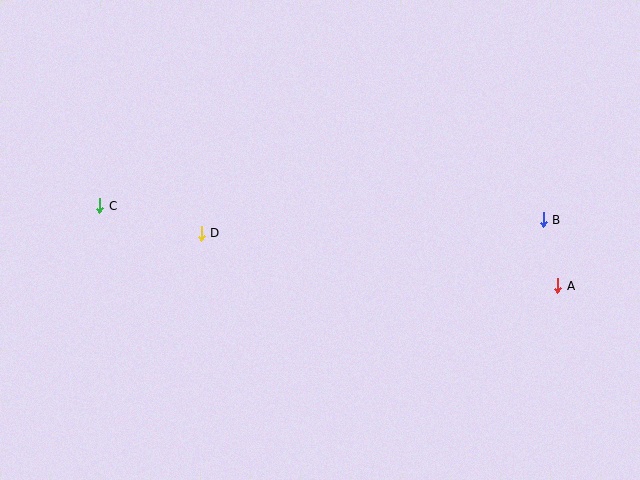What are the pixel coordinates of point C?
Point C is at (100, 206).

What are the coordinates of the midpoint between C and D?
The midpoint between C and D is at (150, 219).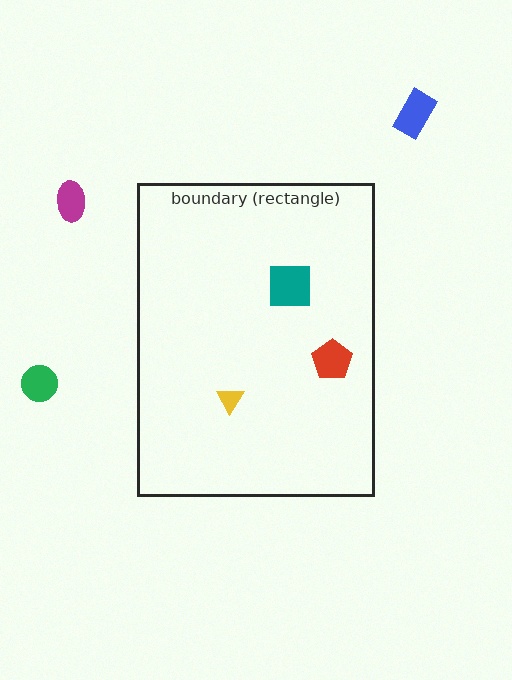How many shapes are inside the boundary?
3 inside, 3 outside.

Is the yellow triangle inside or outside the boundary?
Inside.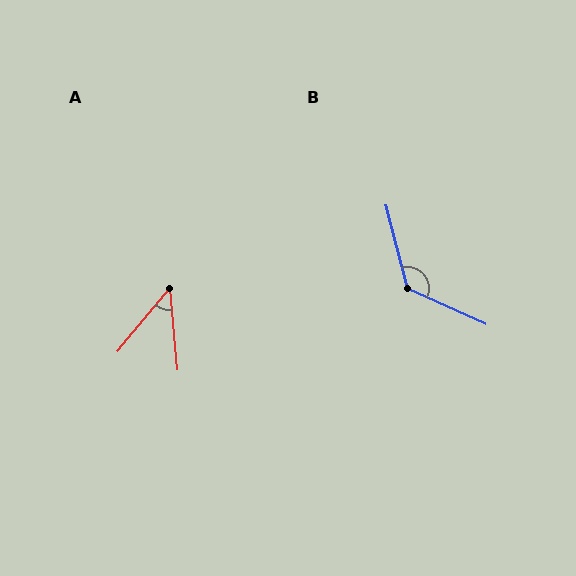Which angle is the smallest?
A, at approximately 45 degrees.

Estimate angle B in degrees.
Approximately 129 degrees.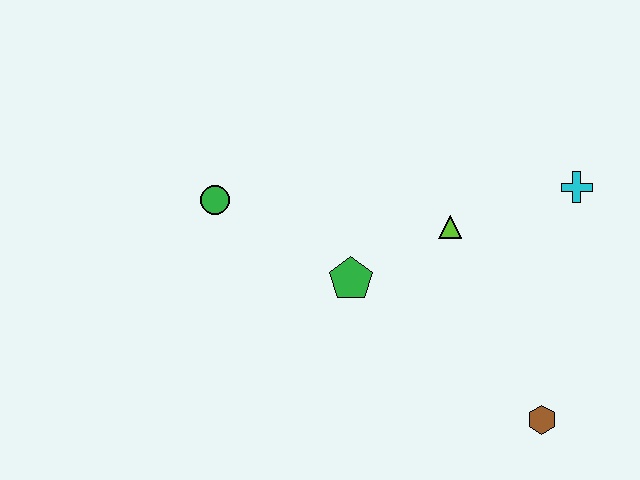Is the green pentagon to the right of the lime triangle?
No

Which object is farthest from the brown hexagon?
The green circle is farthest from the brown hexagon.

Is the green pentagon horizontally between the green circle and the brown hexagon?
Yes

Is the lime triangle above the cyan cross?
No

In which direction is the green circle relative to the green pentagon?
The green circle is to the left of the green pentagon.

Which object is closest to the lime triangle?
The green pentagon is closest to the lime triangle.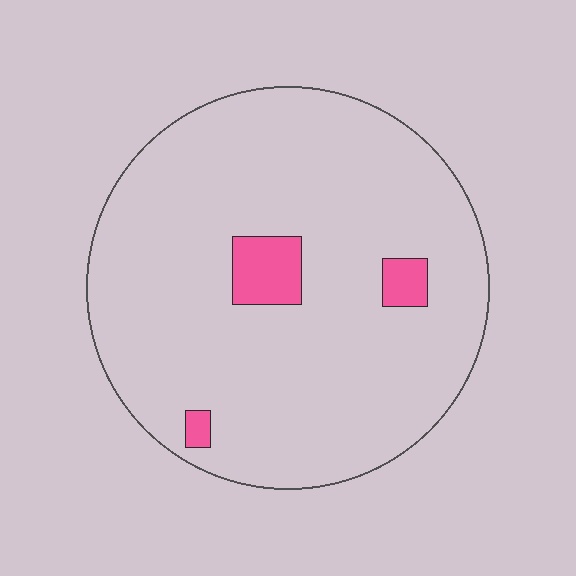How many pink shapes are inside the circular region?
3.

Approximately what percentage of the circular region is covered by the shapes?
Approximately 5%.